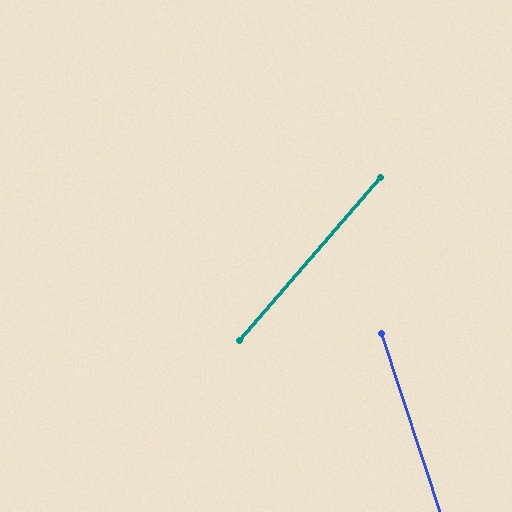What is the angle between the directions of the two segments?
Approximately 59 degrees.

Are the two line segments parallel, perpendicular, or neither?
Neither parallel nor perpendicular — they differ by about 59°.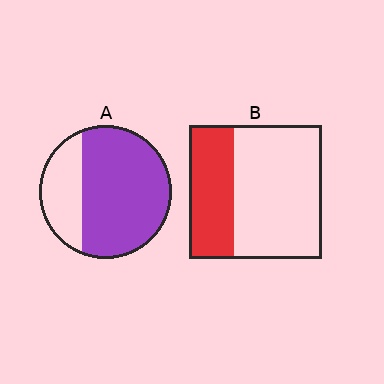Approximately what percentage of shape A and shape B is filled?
A is approximately 70% and B is approximately 35%.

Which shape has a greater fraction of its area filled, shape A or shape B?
Shape A.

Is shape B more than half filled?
No.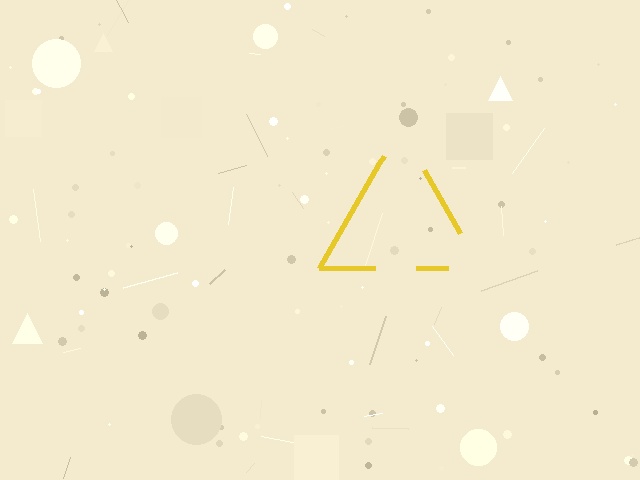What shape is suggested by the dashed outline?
The dashed outline suggests a triangle.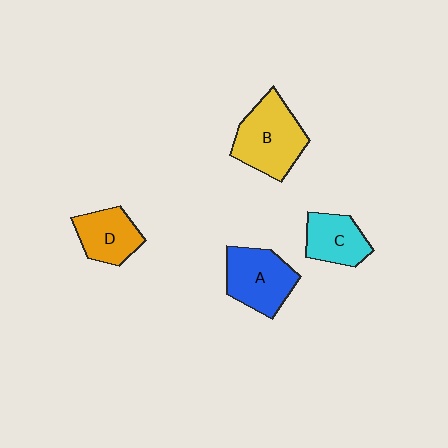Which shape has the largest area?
Shape B (yellow).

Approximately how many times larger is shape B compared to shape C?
Approximately 1.5 times.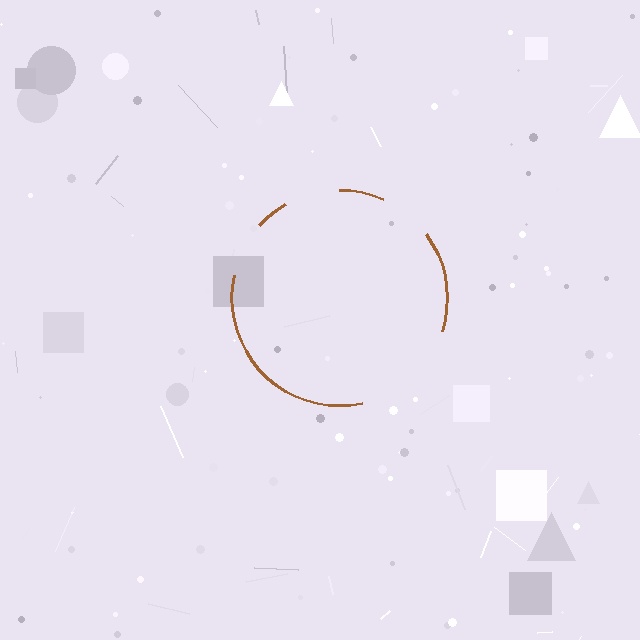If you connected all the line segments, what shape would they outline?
They would outline a circle.